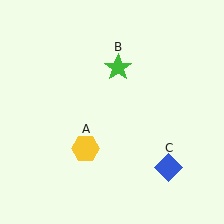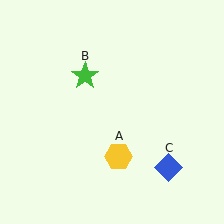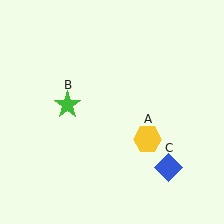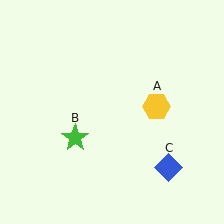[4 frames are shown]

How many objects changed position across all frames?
2 objects changed position: yellow hexagon (object A), green star (object B).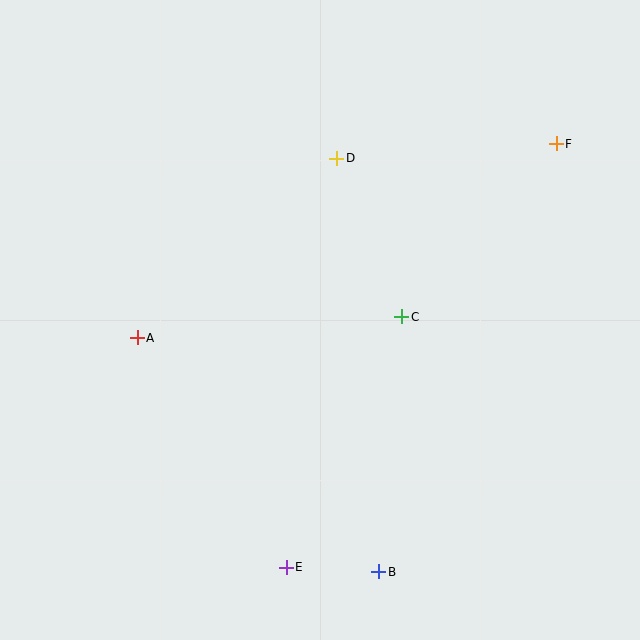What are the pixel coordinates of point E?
Point E is at (286, 567).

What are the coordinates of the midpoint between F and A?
The midpoint between F and A is at (347, 241).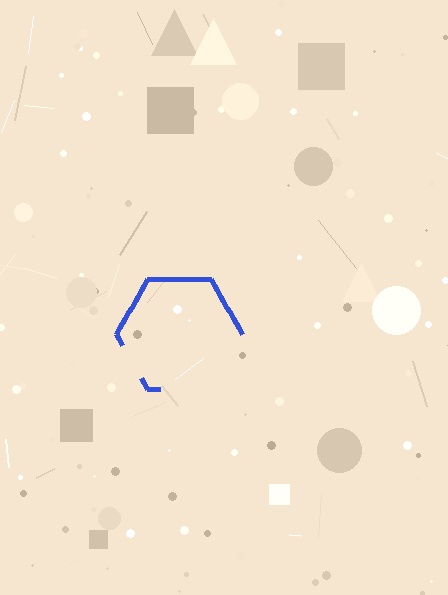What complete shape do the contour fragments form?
The contour fragments form a hexagon.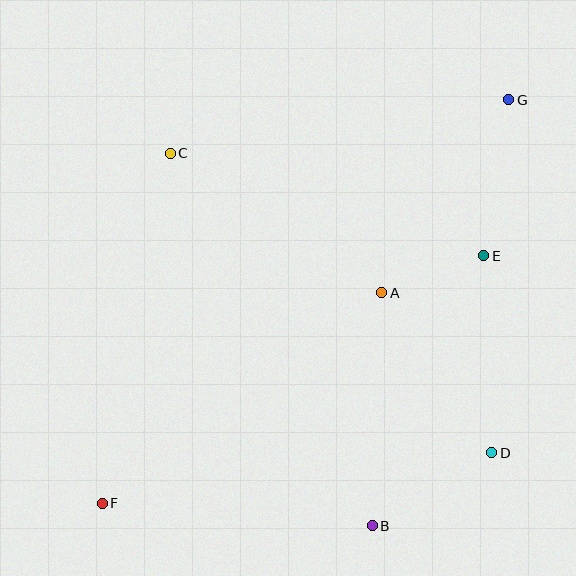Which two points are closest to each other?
Points A and E are closest to each other.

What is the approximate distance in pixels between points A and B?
The distance between A and B is approximately 233 pixels.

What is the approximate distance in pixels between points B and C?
The distance between B and C is approximately 424 pixels.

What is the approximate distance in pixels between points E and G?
The distance between E and G is approximately 158 pixels.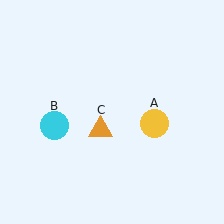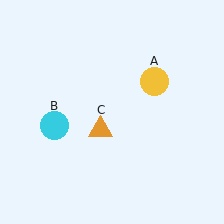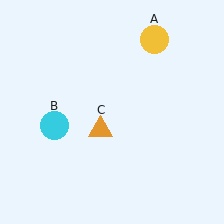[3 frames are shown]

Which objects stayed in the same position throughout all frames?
Cyan circle (object B) and orange triangle (object C) remained stationary.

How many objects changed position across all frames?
1 object changed position: yellow circle (object A).